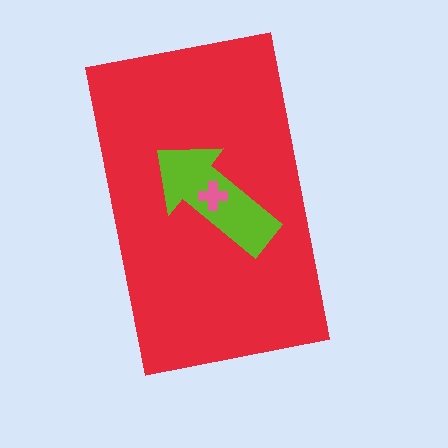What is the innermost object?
The pink cross.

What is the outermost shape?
The red rectangle.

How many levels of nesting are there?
3.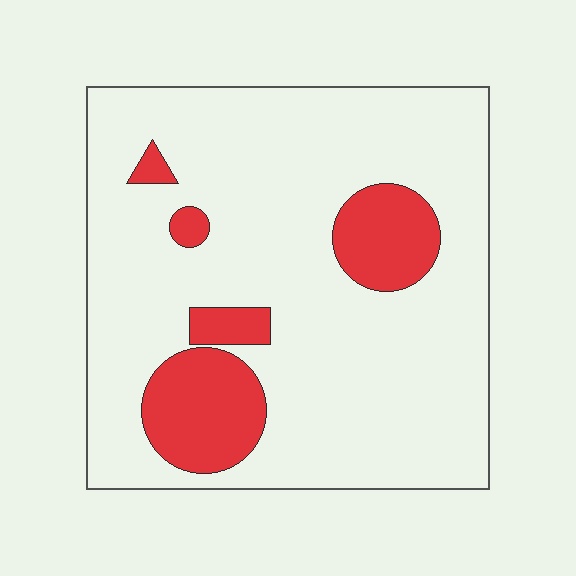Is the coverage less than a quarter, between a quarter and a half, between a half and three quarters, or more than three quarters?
Less than a quarter.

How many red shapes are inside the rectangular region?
5.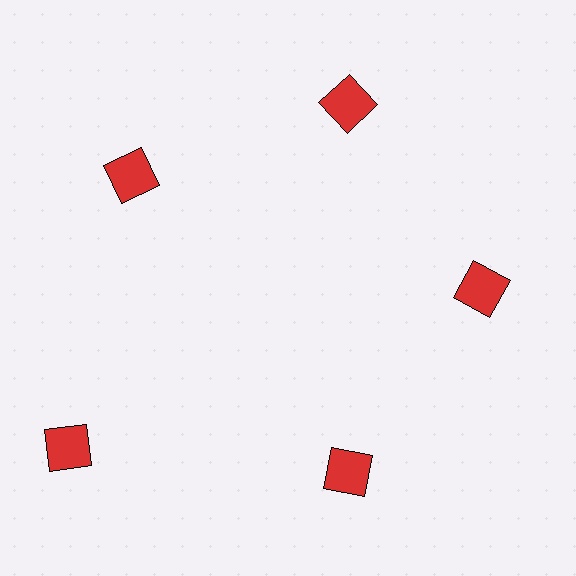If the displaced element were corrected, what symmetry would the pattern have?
It would have 5-fold rotational symmetry — the pattern would map onto itself every 72 degrees.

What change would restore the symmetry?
The symmetry would be restored by moving it inward, back onto the ring so that all 5 squares sit at equal angles and equal distance from the center.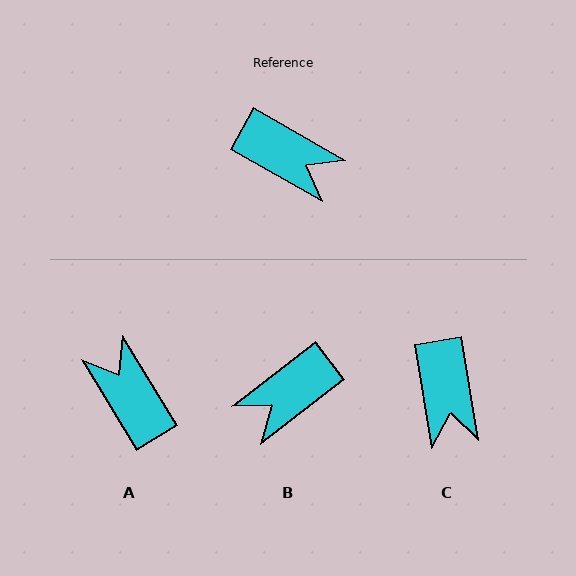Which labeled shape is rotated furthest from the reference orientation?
A, about 151 degrees away.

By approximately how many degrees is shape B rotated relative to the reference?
Approximately 113 degrees clockwise.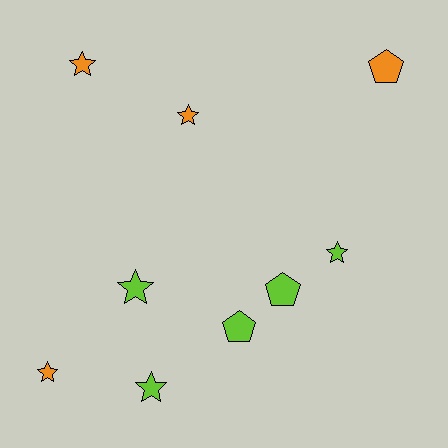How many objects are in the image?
There are 9 objects.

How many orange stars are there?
There are 3 orange stars.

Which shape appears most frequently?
Star, with 6 objects.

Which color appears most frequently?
Lime, with 5 objects.